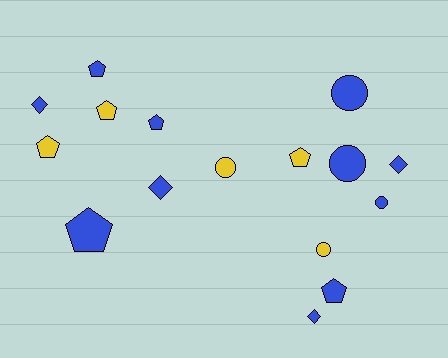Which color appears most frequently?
Blue, with 11 objects.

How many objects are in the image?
There are 16 objects.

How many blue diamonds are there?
There are 4 blue diamonds.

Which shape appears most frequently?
Pentagon, with 7 objects.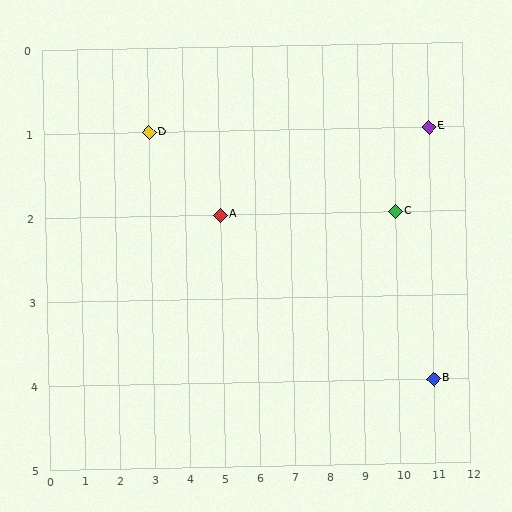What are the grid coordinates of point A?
Point A is at grid coordinates (5, 2).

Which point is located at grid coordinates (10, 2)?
Point C is at (10, 2).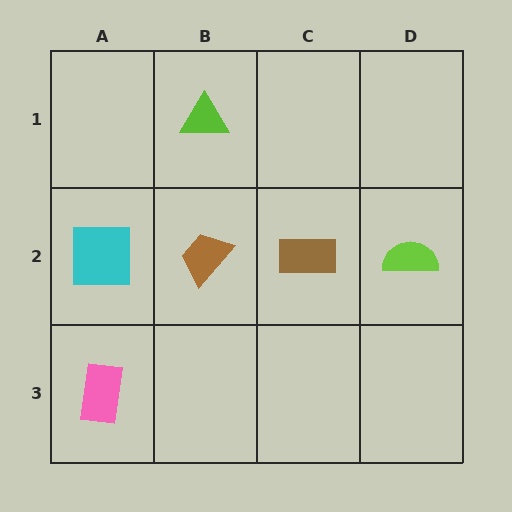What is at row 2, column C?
A brown rectangle.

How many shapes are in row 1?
1 shape.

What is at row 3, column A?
A pink rectangle.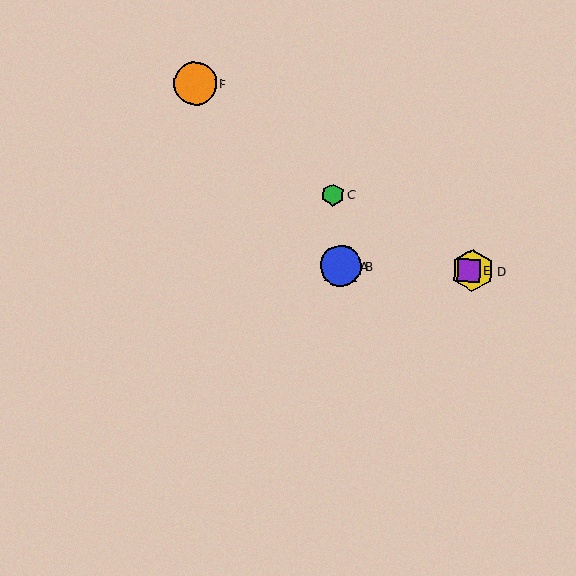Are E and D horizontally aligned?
Yes, both are at y≈270.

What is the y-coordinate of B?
Object B is at y≈266.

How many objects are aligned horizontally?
4 objects (A, B, D, E) are aligned horizontally.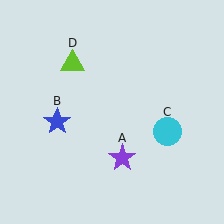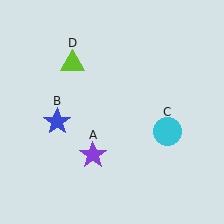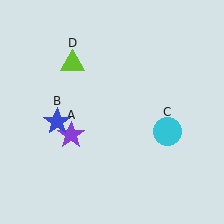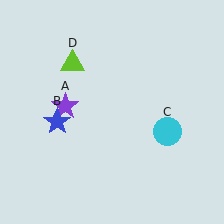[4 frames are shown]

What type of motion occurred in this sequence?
The purple star (object A) rotated clockwise around the center of the scene.